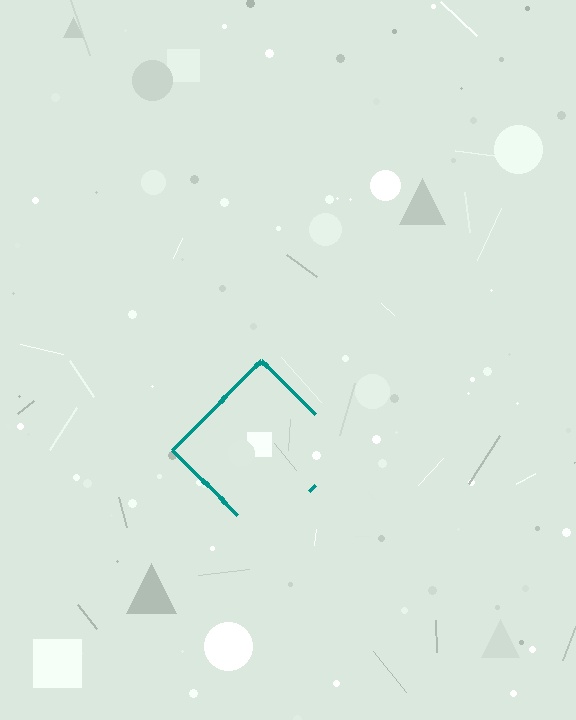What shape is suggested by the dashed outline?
The dashed outline suggests a diamond.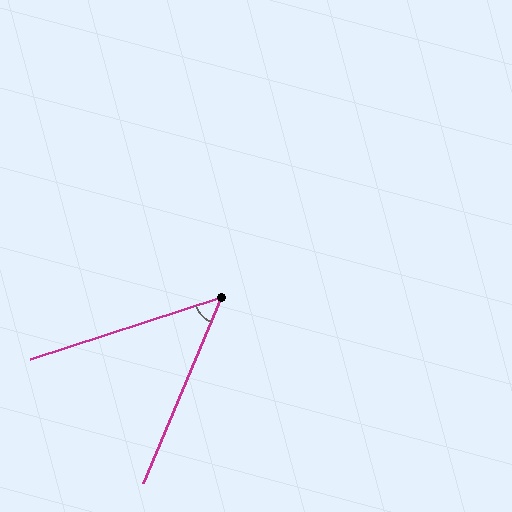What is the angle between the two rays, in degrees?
Approximately 49 degrees.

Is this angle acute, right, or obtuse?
It is acute.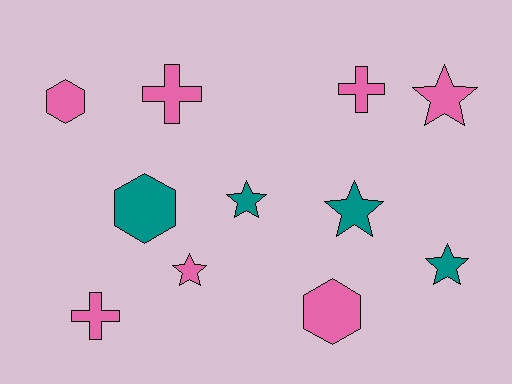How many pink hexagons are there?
There are 2 pink hexagons.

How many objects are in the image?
There are 11 objects.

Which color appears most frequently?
Pink, with 7 objects.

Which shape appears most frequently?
Star, with 5 objects.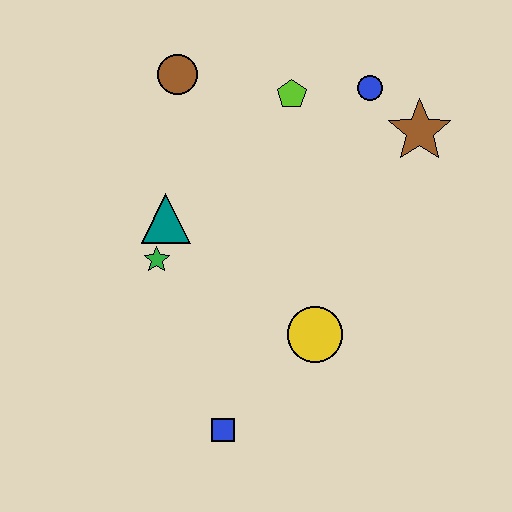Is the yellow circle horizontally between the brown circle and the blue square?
No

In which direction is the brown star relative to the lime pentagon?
The brown star is to the right of the lime pentagon.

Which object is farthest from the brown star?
The blue square is farthest from the brown star.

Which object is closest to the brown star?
The blue circle is closest to the brown star.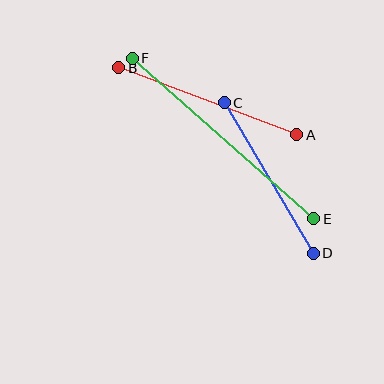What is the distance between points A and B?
The distance is approximately 191 pixels.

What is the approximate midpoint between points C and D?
The midpoint is at approximately (269, 178) pixels.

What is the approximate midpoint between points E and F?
The midpoint is at approximately (223, 138) pixels.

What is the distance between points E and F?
The distance is approximately 242 pixels.